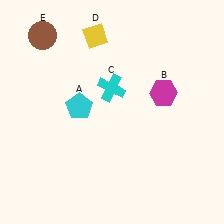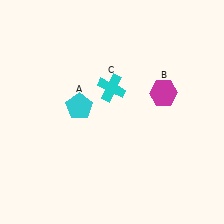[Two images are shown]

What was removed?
The brown circle (E), the yellow diamond (D) were removed in Image 2.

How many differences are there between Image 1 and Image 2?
There are 2 differences between the two images.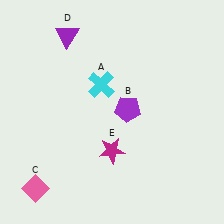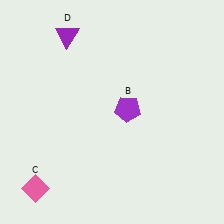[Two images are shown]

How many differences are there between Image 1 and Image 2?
There are 2 differences between the two images.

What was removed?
The magenta star (E), the cyan cross (A) were removed in Image 2.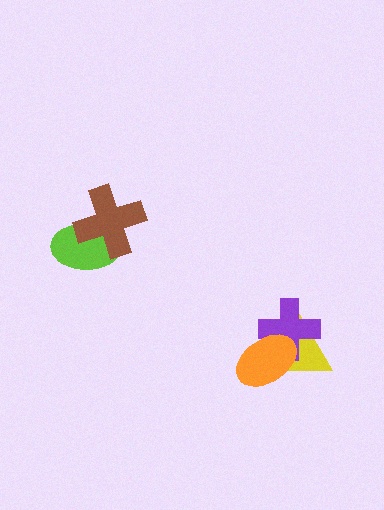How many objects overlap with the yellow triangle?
2 objects overlap with the yellow triangle.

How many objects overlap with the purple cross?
2 objects overlap with the purple cross.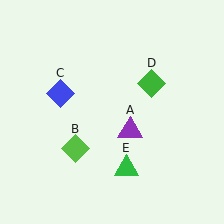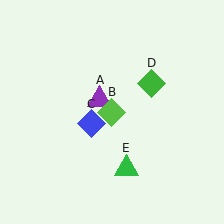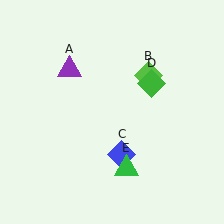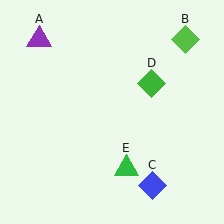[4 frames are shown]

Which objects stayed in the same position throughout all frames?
Green diamond (object D) and green triangle (object E) remained stationary.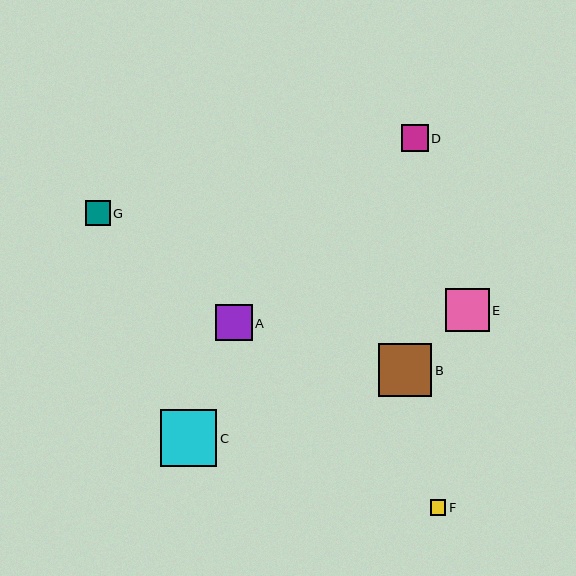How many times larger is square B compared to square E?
Square B is approximately 1.2 times the size of square E.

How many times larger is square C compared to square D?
Square C is approximately 2.1 times the size of square D.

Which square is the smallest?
Square F is the smallest with a size of approximately 15 pixels.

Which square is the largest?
Square C is the largest with a size of approximately 57 pixels.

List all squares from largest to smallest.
From largest to smallest: C, B, E, A, D, G, F.